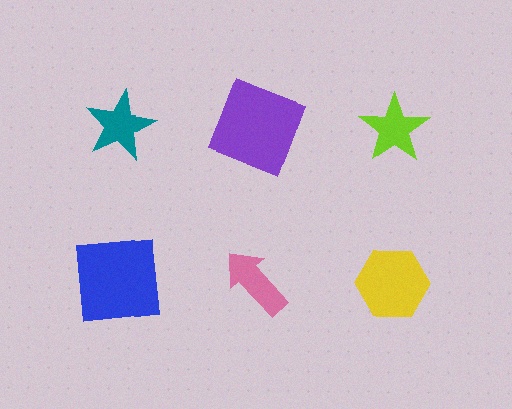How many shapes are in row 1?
3 shapes.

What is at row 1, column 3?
A lime star.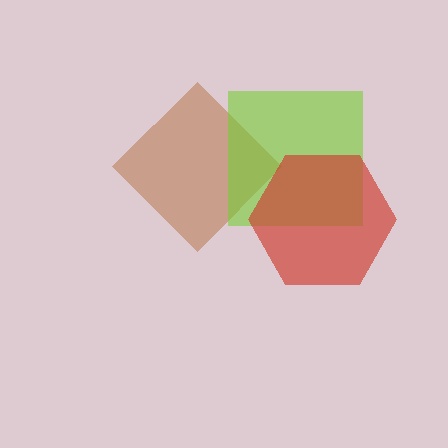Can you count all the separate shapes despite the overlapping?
Yes, there are 3 separate shapes.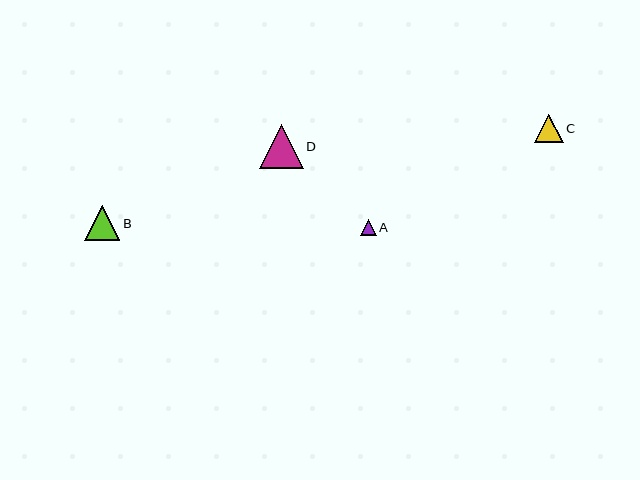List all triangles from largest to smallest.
From largest to smallest: D, B, C, A.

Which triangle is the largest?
Triangle D is the largest with a size of approximately 44 pixels.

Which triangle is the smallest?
Triangle A is the smallest with a size of approximately 16 pixels.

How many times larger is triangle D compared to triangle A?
Triangle D is approximately 2.7 times the size of triangle A.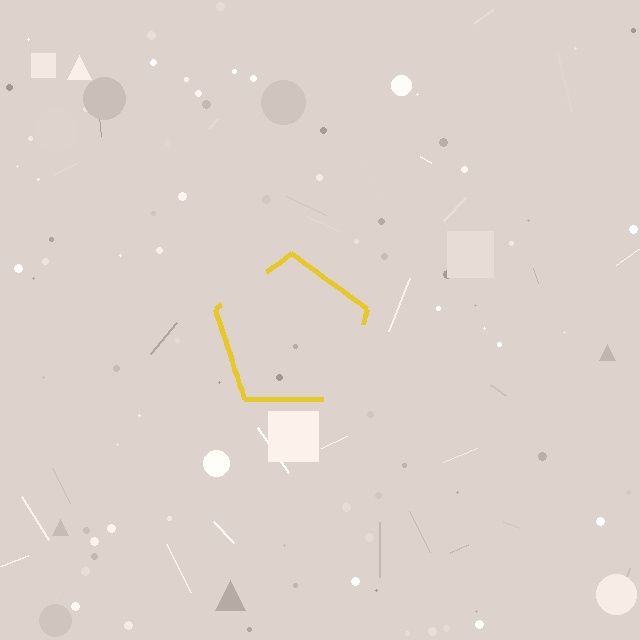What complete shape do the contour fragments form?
The contour fragments form a pentagon.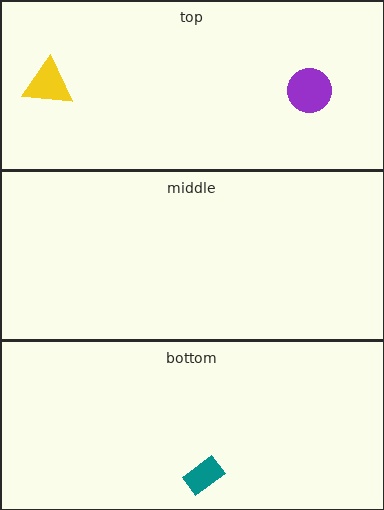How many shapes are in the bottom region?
1.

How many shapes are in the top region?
2.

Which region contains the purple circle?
The top region.